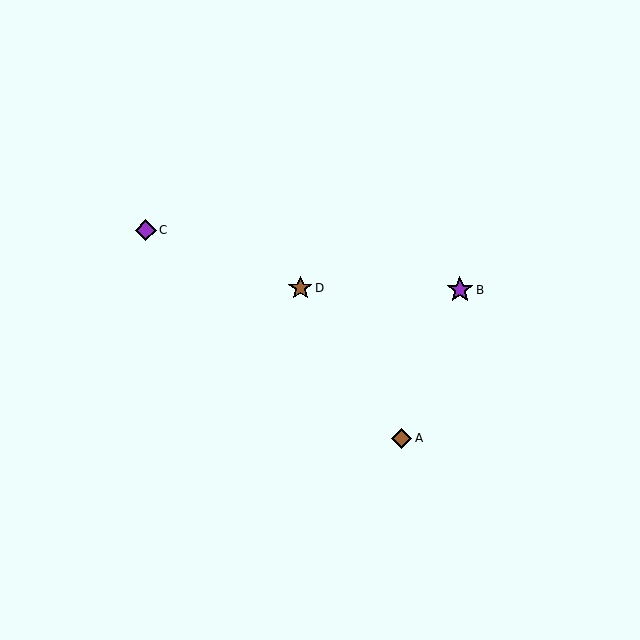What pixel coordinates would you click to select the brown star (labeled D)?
Click at (300, 288) to select the brown star D.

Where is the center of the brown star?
The center of the brown star is at (300, 288).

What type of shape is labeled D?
Shape D is a brown star.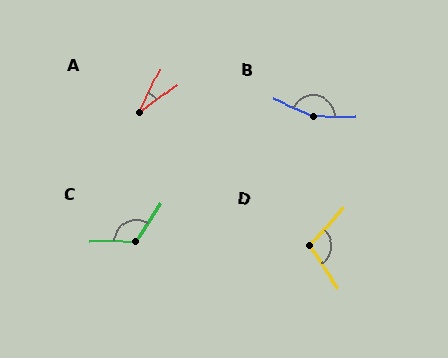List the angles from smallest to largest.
A (27°), D (104°), C (124°), B (155°).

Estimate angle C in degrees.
Approximately 124 degrees.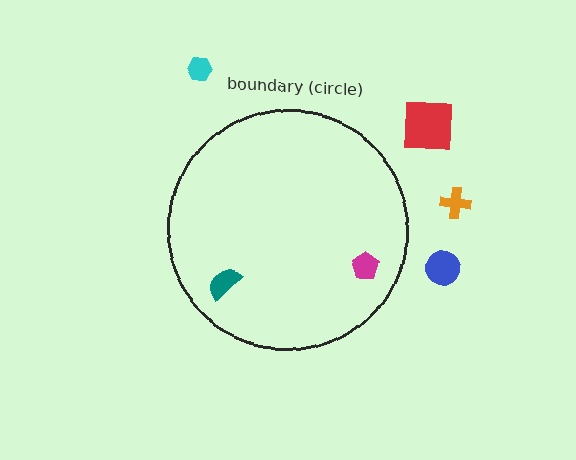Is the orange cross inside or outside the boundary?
Outside.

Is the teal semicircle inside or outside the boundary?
Inside.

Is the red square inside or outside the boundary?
Outside.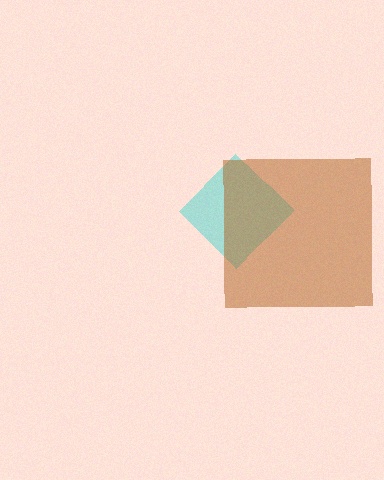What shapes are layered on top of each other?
The layered shapes are: a cyan diamond, a brown square.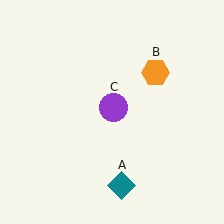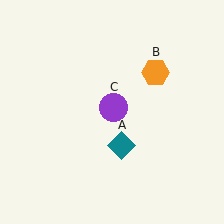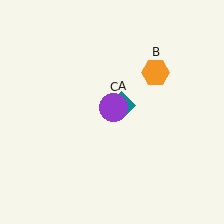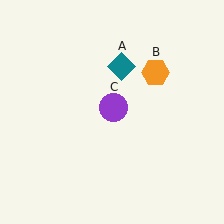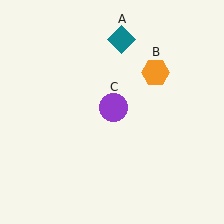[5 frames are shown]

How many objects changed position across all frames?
1 object changed position: teal diamond (object A).